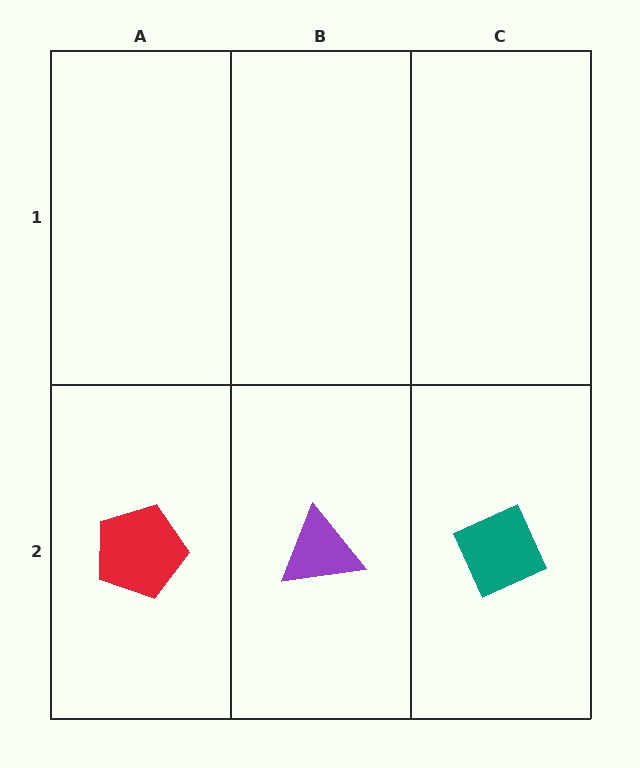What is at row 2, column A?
A red pentagon.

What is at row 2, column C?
A teal diamond.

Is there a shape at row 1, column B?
No, that cell is empty.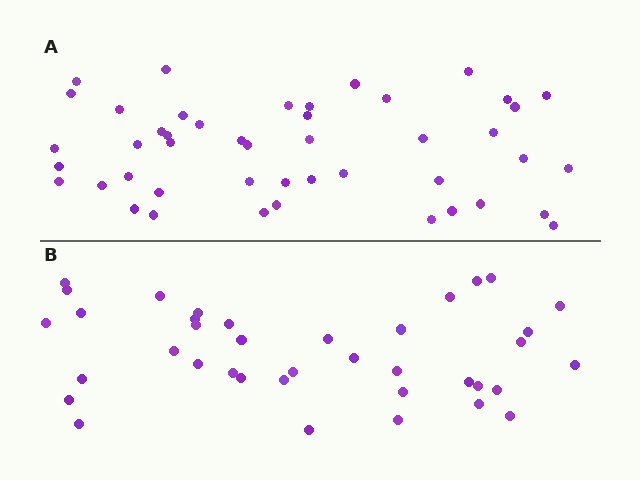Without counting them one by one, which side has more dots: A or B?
Region A (the top region) has more dots.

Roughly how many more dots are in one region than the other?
Region A has roughly 8 or so more dots than region B.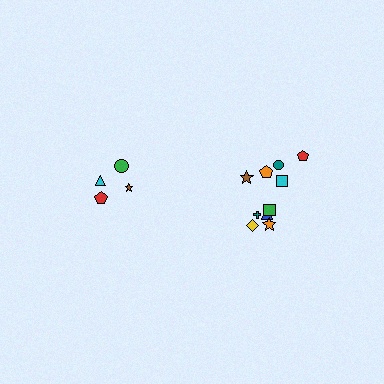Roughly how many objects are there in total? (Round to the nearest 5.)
Roughly 15 objects in total.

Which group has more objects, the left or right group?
The right group.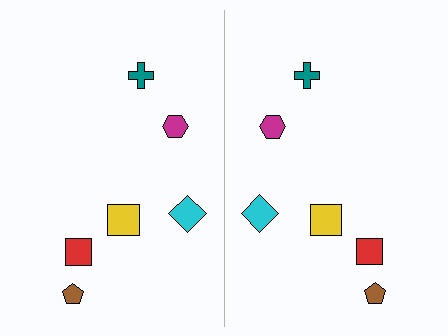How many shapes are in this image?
There are 12 shapes in this image.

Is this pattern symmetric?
Yes, this pattern has bilateral (reflection) symmetry.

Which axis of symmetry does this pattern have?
The pattern has a vertical axis of symmetry running through the center of the image.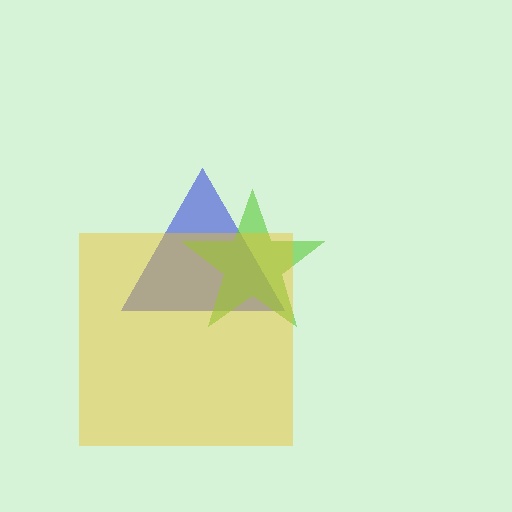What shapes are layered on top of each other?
The layered shapes are: a blue triangle, a lime star, a yellow square.